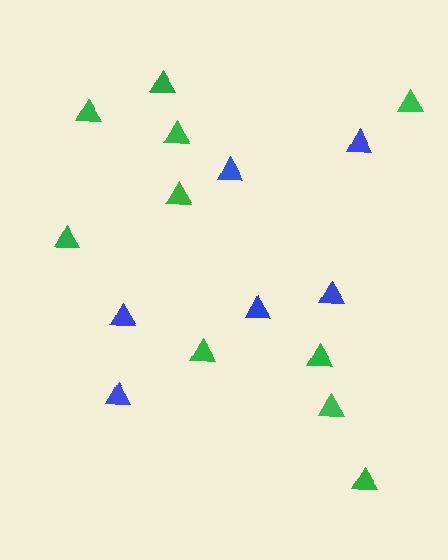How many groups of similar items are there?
There are 2 groups: one group of blue triangles (6) and one group of green triangles (10).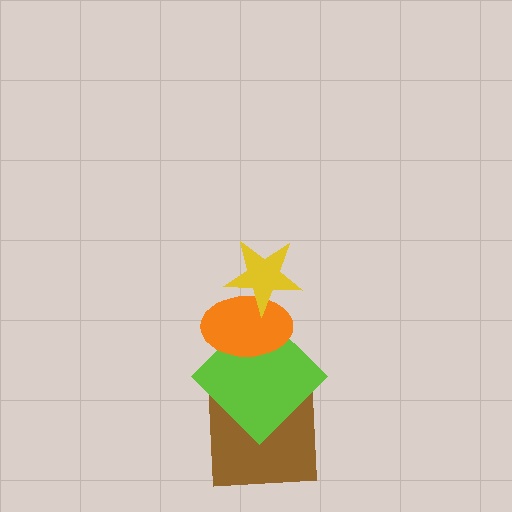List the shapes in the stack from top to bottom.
From top to bottom: the yellow star, the orange ellipse, the lime diamond, the brown square.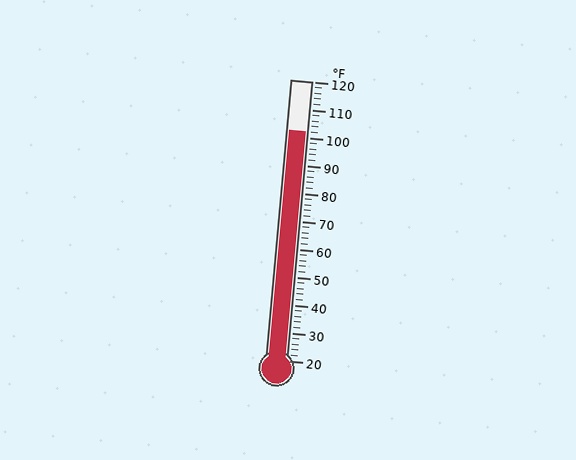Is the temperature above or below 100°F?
The temperature is above 100°F.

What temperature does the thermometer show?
The thermometer shows approximately 102°F.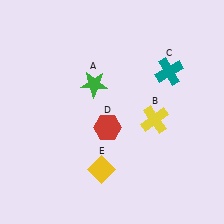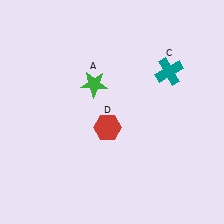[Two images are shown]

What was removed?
The yellow cross (B), the yellow diamond (E) were removed in Image 2.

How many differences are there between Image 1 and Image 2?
There are 2 differences between the two images.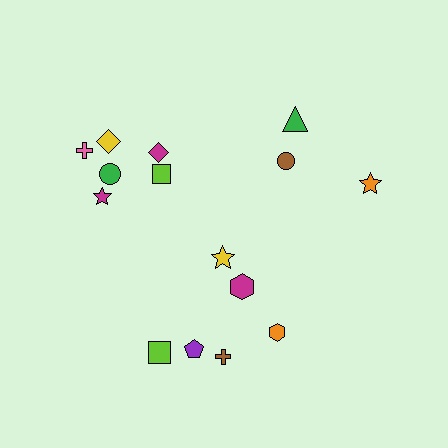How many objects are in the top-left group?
There are 6 objects.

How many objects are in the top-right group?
There are 3 objects.